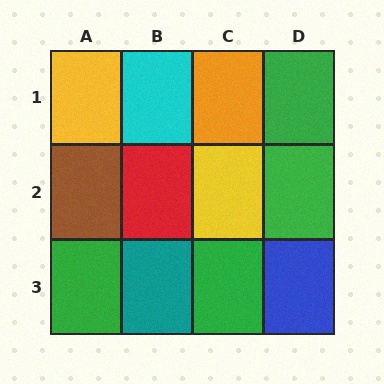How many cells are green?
4 cells are green.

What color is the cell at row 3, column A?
Green.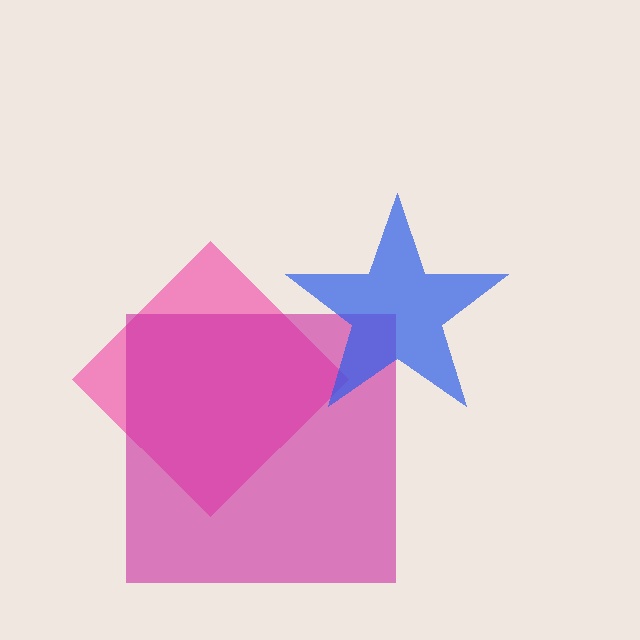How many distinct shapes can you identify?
There are 3 distinct shapes: a pink diamond, a magenta square, a blue star.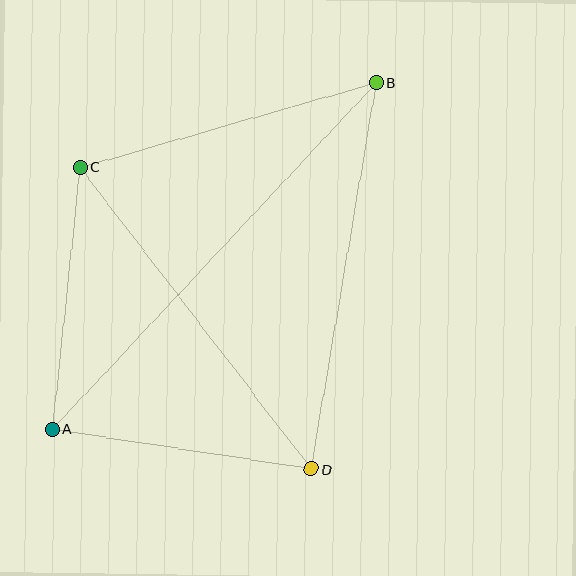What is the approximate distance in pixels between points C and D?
The distance between C and D is approximately 380 pixels.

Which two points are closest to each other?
Points A and D are closest to each other.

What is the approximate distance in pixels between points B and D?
The distance between B and D is approximately 392 pixels.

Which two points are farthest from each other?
Points A and B are farthest from each other.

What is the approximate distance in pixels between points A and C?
The distance between A and C is approximately 263 pixels.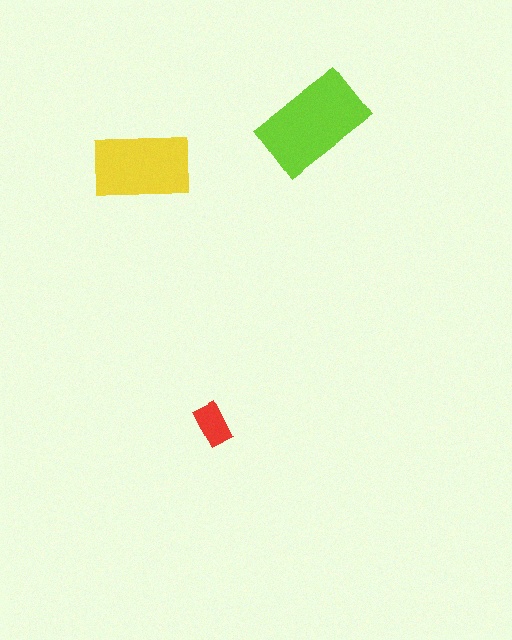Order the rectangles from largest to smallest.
the lime one, the yellow one, the red one.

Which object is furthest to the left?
The yellow rectangle is leftmost.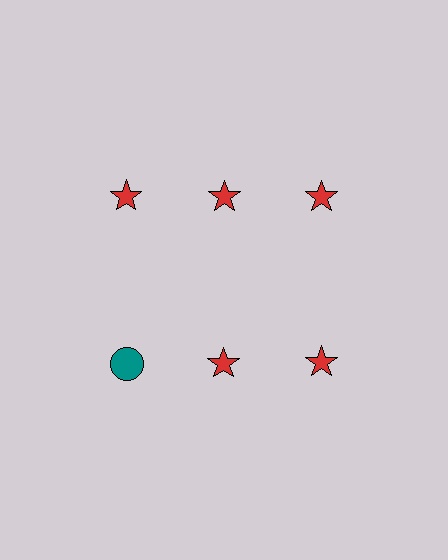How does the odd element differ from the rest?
It differs in both color (teal instead of red) and shape (circle instead of star).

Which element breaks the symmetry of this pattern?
The teal circle in the second row, leftmost column breaks the symmetry. All other shapes are red stars.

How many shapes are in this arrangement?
There are 6 shapes arranged in a grid pattern.